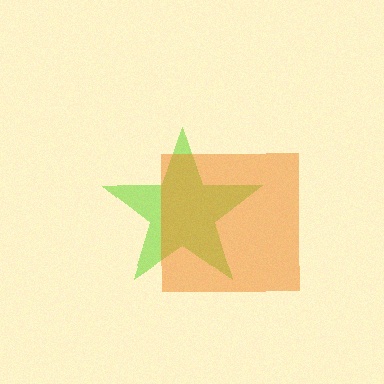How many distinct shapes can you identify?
There are 2 distinct shapes: a lime star, an orange square.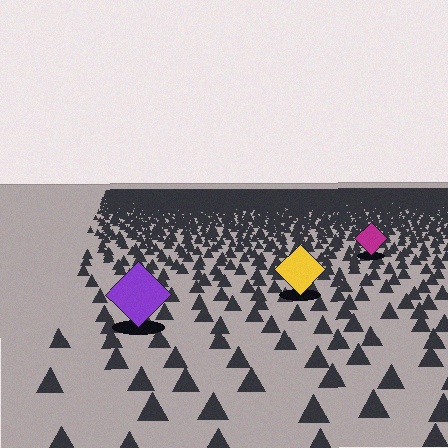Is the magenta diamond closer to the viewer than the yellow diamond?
No. The yellow diamond is closer — you can tell from the texture gradient: the ground texture is coarser near it.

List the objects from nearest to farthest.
From nearest to farthest: the purple diamond, the yellow diamond, the magenta diamond.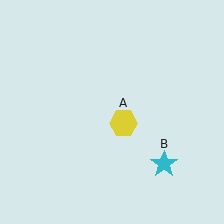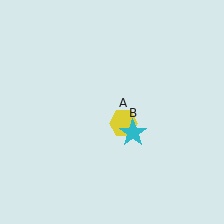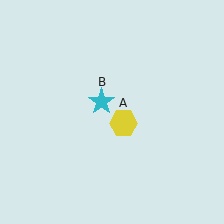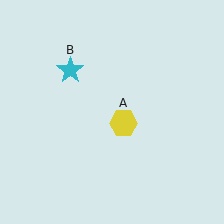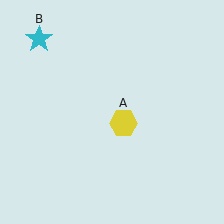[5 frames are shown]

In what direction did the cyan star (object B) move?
The cyan star (object B) moved up and to the left.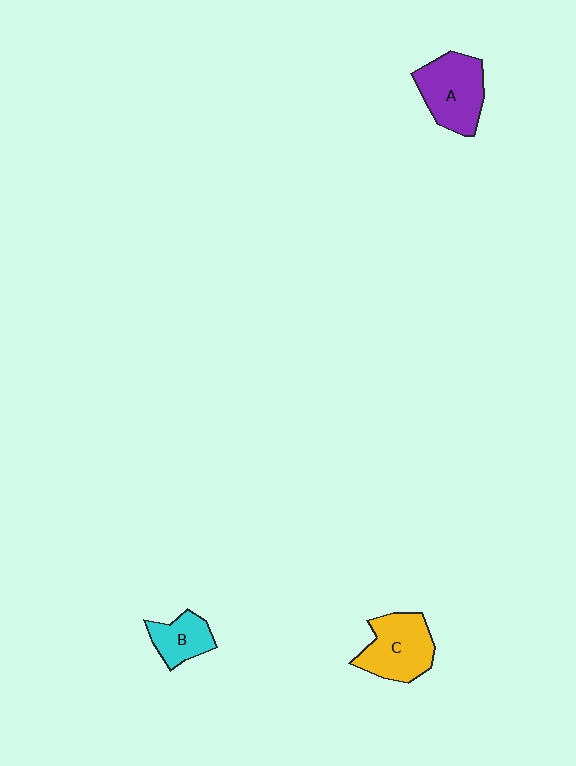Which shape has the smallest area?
Shape B (cyan).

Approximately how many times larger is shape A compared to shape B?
Approximately 1.7 times.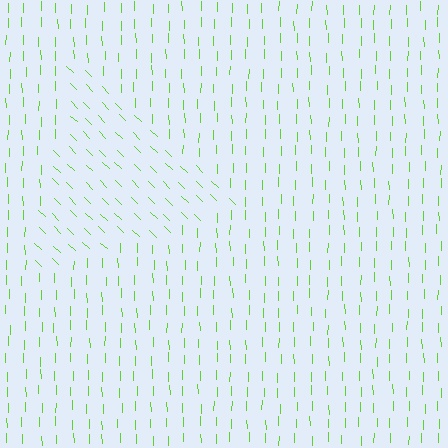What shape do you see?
I see a triangle.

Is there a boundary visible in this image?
Yes, there is a texture boundary formed by a change in line orientation.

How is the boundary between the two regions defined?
The boundary is defined purely by a change in line orientation (approximately 45 degrees difference). All lines are the same color and thickness.